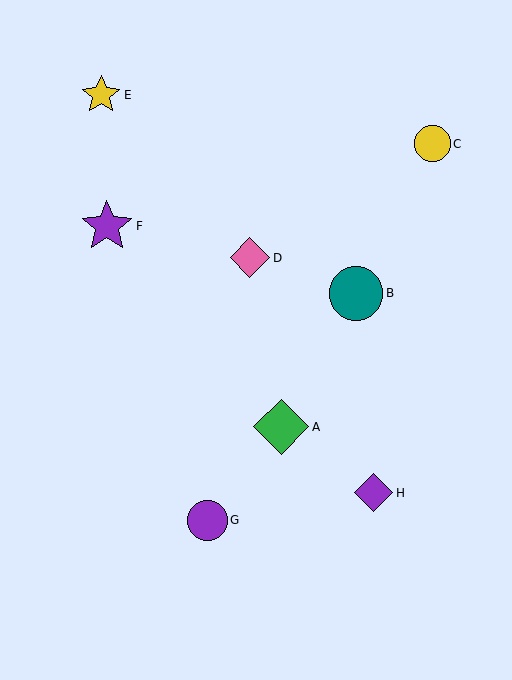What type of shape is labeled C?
Shape C is a yellow circle.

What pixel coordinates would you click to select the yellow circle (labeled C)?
Click at (433, 144) to select the yellow circle C.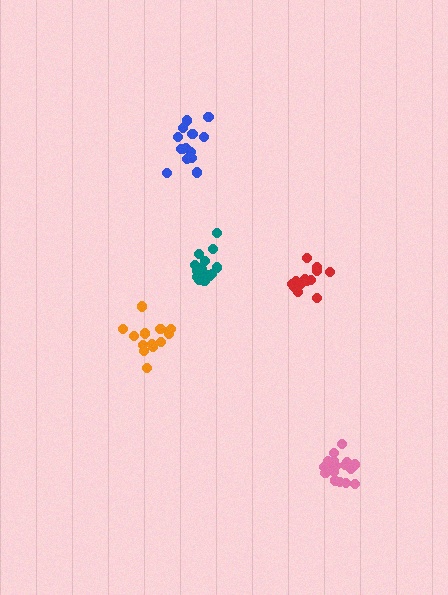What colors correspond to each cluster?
The clusters are colored: orange, blue, pink, teal, red.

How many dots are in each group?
Group 1: 14 dots, Group 2: 14 dots, Group 3: 19 dots, Group 4: 16 dots, Group 5: 13 dots (76 total).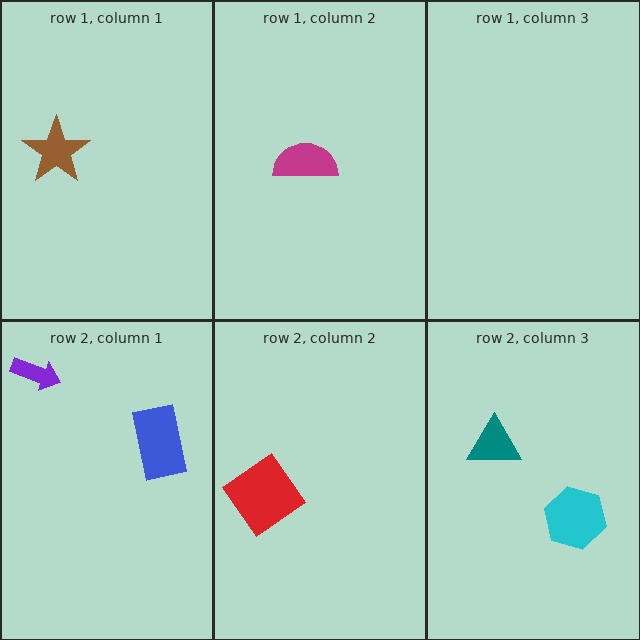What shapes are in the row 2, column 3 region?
The teal triangle, the cyan hexagon.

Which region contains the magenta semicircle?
The row 1, column 2 region.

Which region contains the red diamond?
The row 2, column 2 region.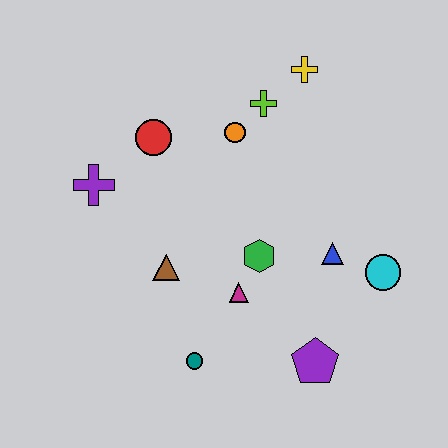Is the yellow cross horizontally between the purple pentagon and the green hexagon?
Yes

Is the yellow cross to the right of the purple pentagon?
No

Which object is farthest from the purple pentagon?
The yellow cross is farthest from the purple pentagon.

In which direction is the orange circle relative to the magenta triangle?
The orange circle is above the magenta triangle.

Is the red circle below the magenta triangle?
No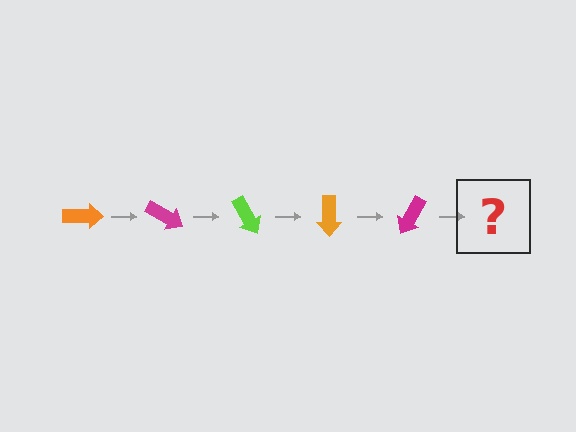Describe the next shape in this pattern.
It should be a lime arrow, rotated 150 degrees from the start.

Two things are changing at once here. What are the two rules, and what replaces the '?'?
The two rules are that it rotates 30 degrees each step and the color cycles through orange, magenta, and lime. The '?' should be a lime arrow, rotated 150 degrees from the start.